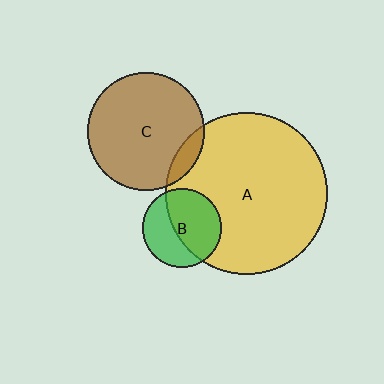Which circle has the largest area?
Circle A (yellow).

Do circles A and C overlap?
Yes.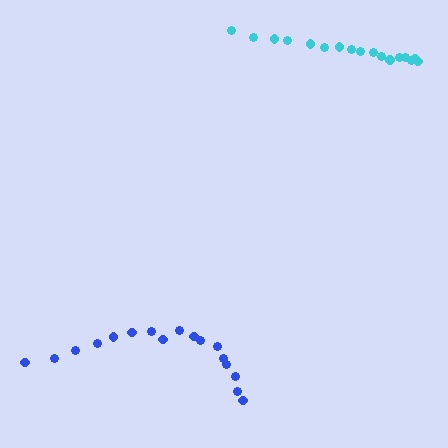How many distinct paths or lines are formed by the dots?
There are 2 distinct paths.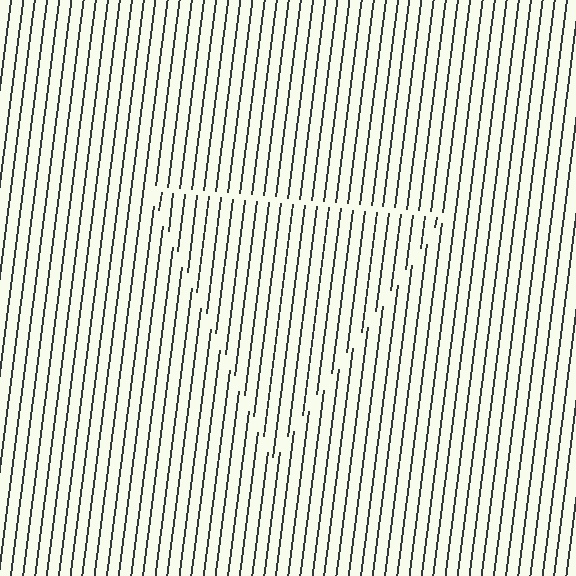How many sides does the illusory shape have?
3 sides — the line-ends trace a triangle.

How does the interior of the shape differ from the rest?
The interior of the shape contains the same grating, shifted by half a period — the contour is defined by the phase discontinuity where line-ends from the inner and outer gratings abut.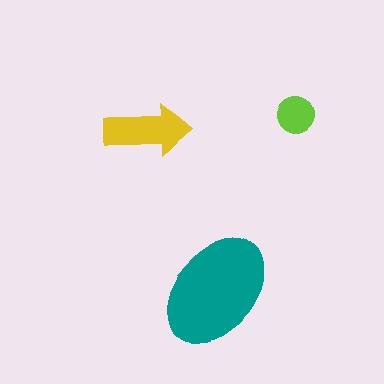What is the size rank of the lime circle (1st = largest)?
3rd.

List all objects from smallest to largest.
The lime circle, the yellow arrow, the teal ellipse.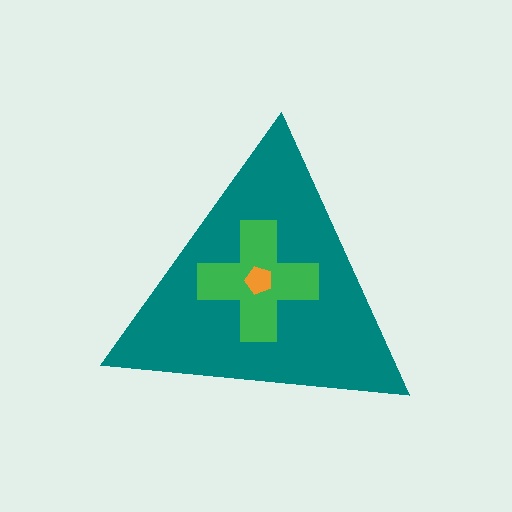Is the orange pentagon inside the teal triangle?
Yes.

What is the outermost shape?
The teal triangle.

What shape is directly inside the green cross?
The orange pentagon.